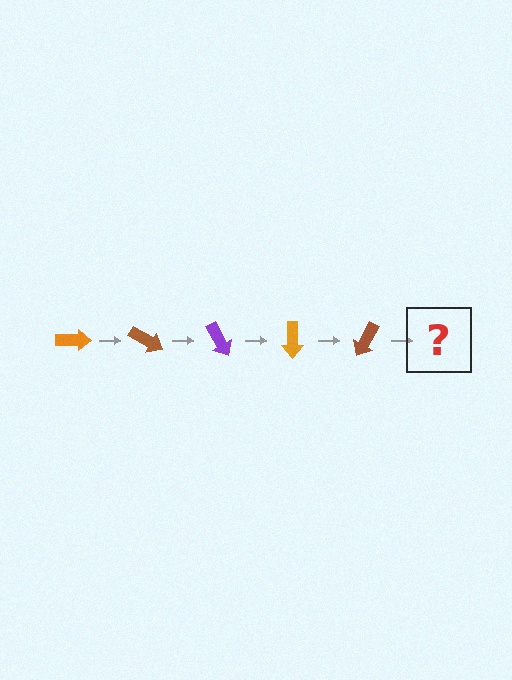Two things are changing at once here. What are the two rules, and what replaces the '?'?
The two rules are that it rotates 30 degrees each step and the color cycles through orange, brown, and purple. The '?' should be a purple arrow, rotated 150 degrees from the start.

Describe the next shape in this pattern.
It should be a purple arrow, rotated 150 degrees from the start.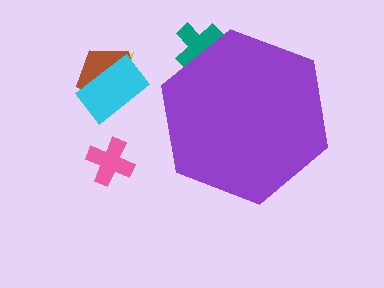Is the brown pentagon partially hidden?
No, the brown pentagon is fully visible.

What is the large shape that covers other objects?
A purple hexagon.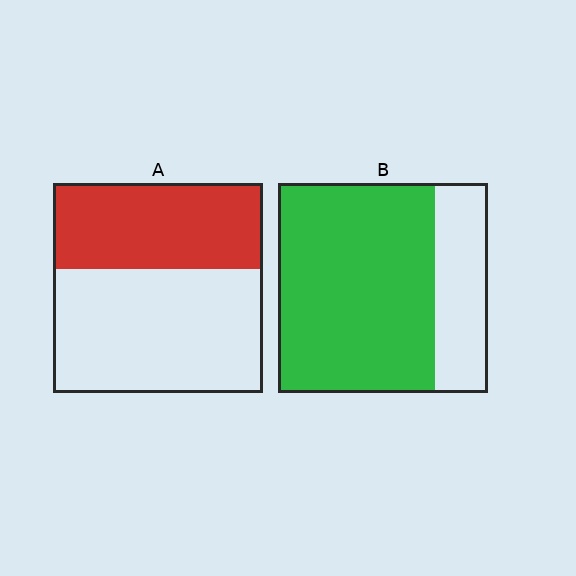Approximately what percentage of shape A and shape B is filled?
A is approximately 40% and B is approximately 75%.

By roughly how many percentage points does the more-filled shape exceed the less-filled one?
By roughly 35 percentage points (B over A).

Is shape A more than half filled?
No.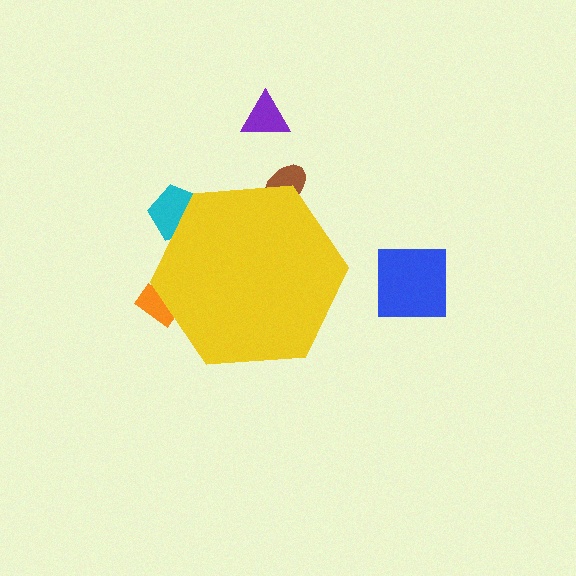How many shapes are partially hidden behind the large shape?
3 shapes are partially hidden.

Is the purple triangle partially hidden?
No, the purple triangle is fully visible.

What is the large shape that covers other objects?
A yellow hexagon.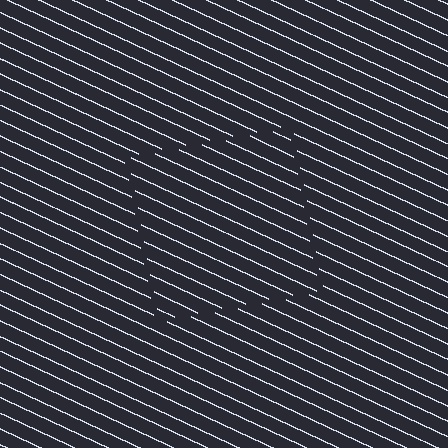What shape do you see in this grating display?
An illusory square. The interior of the shape contains the same grating, shifted by half a period — the contour is defined by the phase discontinuity where line-ends from the inner and outer gratings abut.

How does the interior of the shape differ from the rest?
The interior of the shape contains the same grating, shifted by half a period — the contour is defined by the phase discontinuity where line-ends from the inner and outer gratings abut.